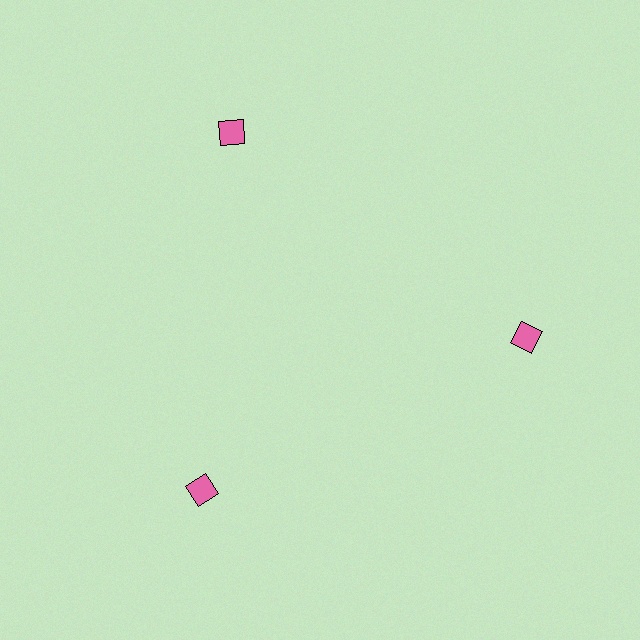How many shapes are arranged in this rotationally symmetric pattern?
There are 3 shapes, arranged in 3 groups of 1.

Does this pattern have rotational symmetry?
Yes, this pattern has 3-fold rotational symmetry. It looks the same after rotating 120 degrees around the center.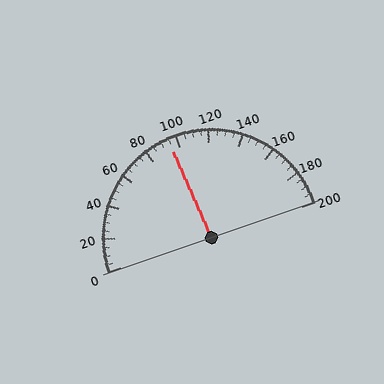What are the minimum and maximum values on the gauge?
The gauge ranges from 0 to 200.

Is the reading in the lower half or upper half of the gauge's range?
The reading is in the lower half of the range (0 to 200).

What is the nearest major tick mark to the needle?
The nearest major tick mark is 100.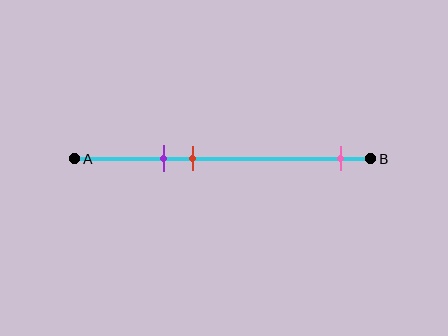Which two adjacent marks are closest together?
The purple and red marks are the closest adjacent pair.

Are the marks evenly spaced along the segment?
No, the marks are not evenly spaced.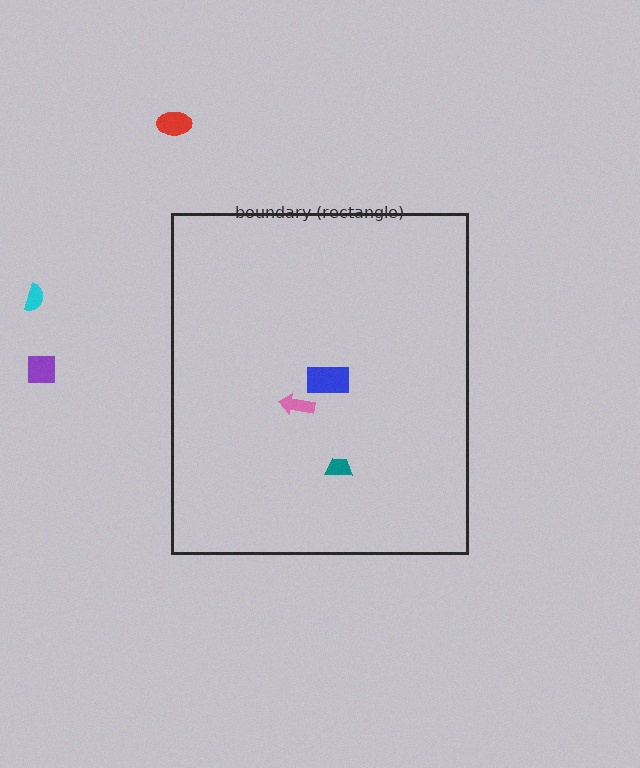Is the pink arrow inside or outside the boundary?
Inside.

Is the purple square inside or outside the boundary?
Outside.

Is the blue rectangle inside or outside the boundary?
Inside.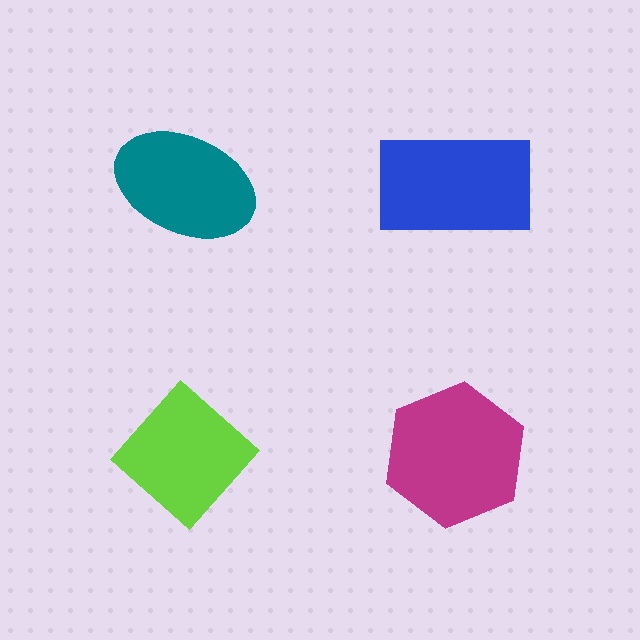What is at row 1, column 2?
A blue rectangle.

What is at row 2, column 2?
A magenta hexagon.